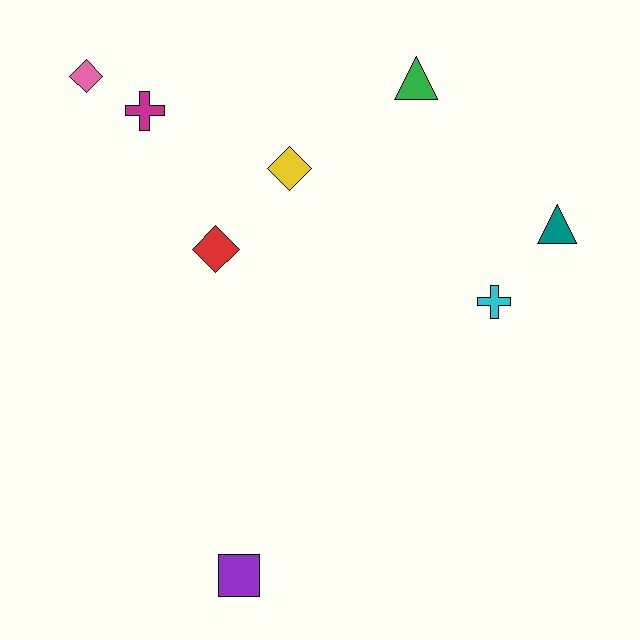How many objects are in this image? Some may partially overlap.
There are 8 objects.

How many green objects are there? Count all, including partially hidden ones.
There is 1 green object.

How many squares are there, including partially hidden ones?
There is 1 square.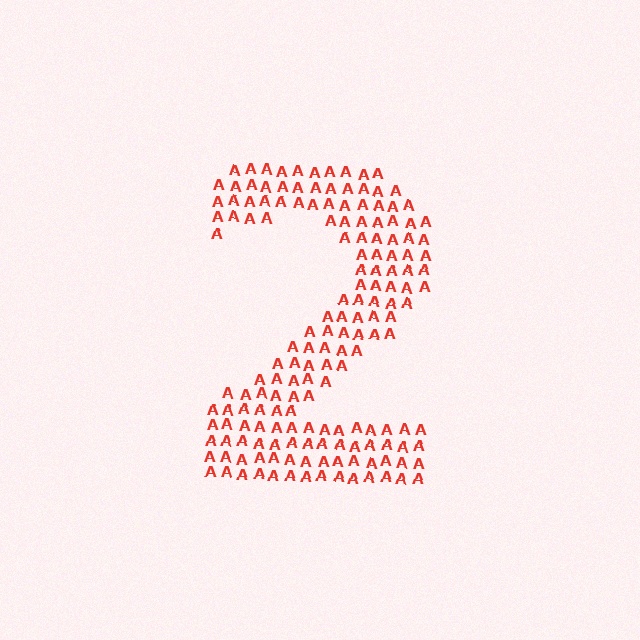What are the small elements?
The small elements are letter A's.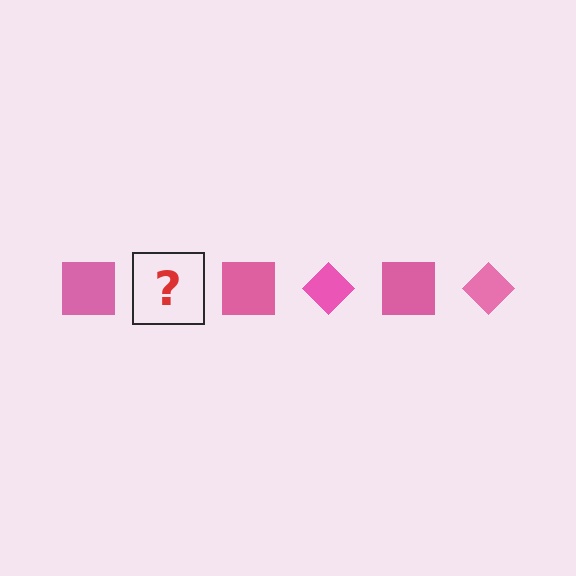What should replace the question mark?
The question mark should be replaced with a pink diamond.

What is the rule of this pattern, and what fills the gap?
The rule is that the pattern cycles through square, diamond shapes in pink. The gap should be filled with a pink diamond.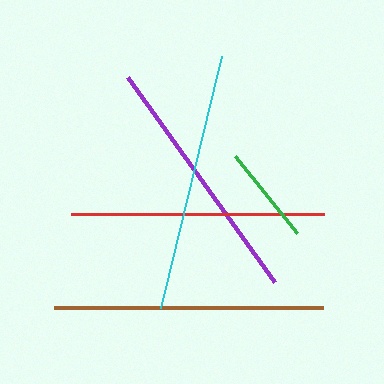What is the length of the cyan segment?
The cyan segment is approximately 259 pixels long.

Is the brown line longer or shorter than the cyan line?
The brown line is longer than the cyan line.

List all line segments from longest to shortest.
From longest to shortest: brown, cyan, red, purple, green.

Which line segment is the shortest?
The green line is the shortest at approximately 99 pixels.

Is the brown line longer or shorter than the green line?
The brown line is longer than the green line.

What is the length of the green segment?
The green segment is approximately 99 pixels long.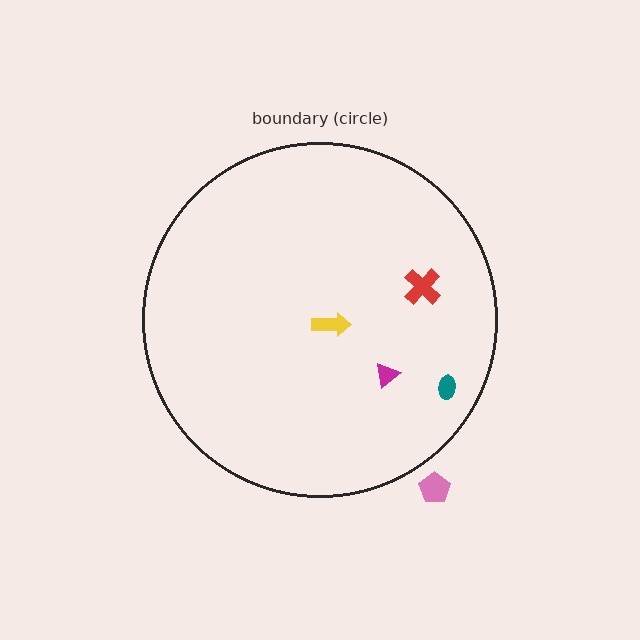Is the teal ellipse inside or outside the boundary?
Inside.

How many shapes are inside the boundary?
4 inside, 1 outside.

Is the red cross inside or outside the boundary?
Inside.